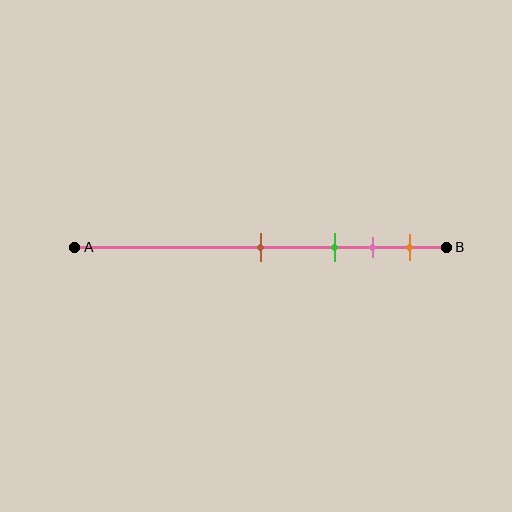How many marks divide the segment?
There are 4 marks dividing the segment.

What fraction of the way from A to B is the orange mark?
The orange mark is approximately 90% (0.9) of the way from A to B.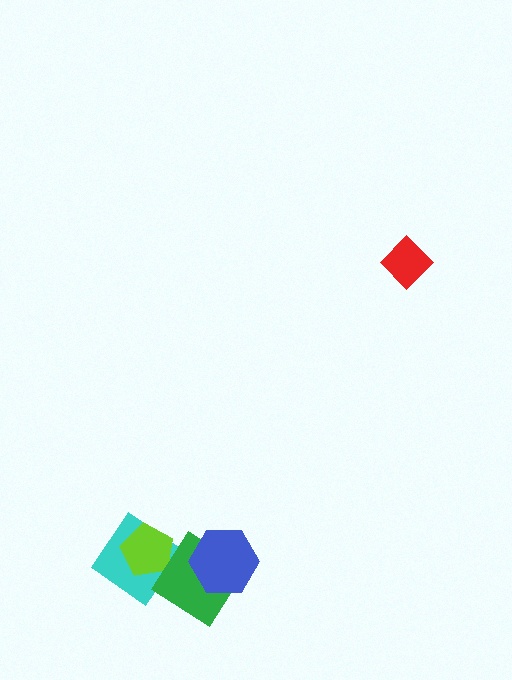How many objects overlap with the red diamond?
0 objects overlap with the red diamond.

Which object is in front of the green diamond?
The blue hexagon is in front of the green diamond.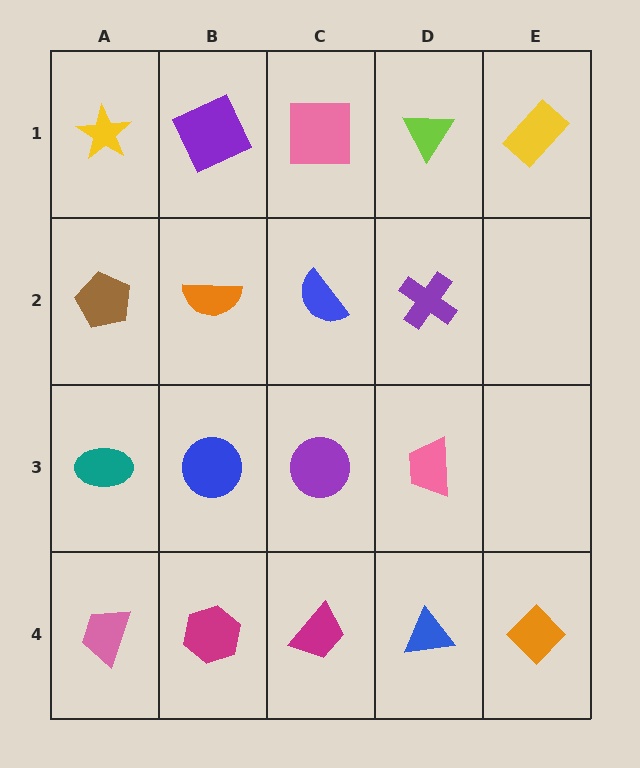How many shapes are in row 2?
4 shapes.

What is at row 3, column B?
A blue circle.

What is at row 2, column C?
A blue semicircle.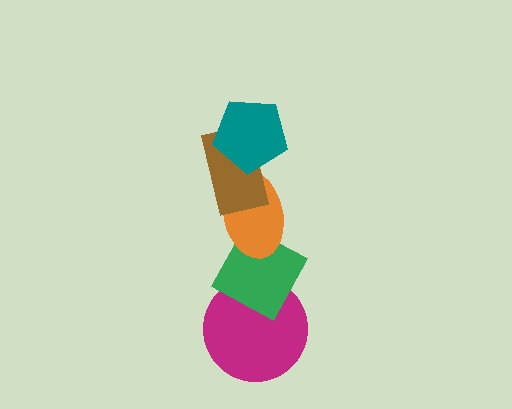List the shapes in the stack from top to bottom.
From top to bottom: the teal pentagon, the brown rectangle, the orange ellipse, the green diamond, the magenta circle.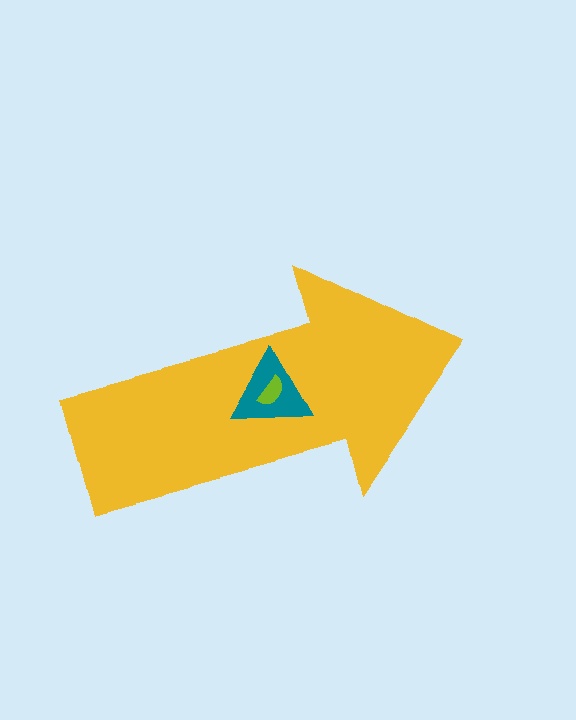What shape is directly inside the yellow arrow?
The teal triangle.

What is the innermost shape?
The lime semicircle.